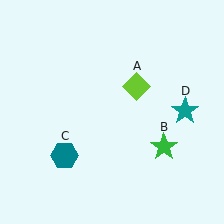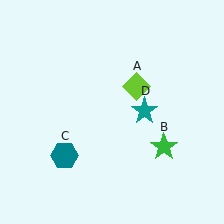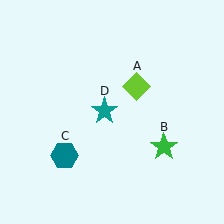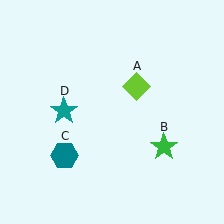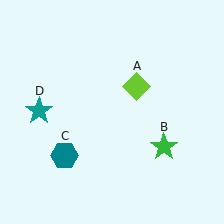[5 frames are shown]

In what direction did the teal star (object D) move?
The teal star (object D) moved left.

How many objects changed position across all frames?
1 object changed position: teal star (object D).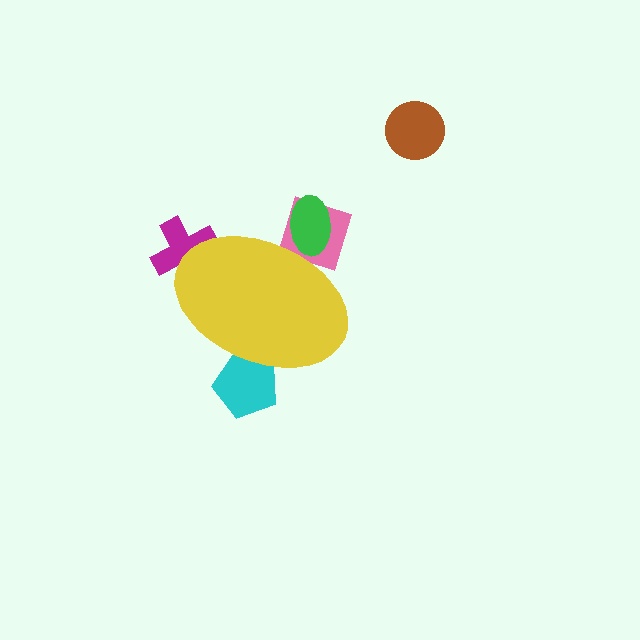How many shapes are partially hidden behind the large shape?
4 shapes are partially hidden.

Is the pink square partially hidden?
Yes, the pink square is partially hidden behind the yellow ellipse.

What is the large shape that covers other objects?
A yellow ellipse.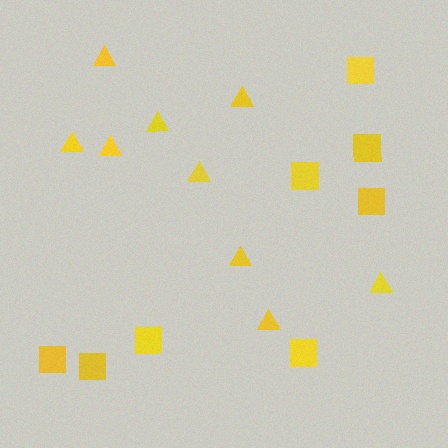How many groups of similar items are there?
There are 2 groups: one group of triangles (9) and one group of squares (8).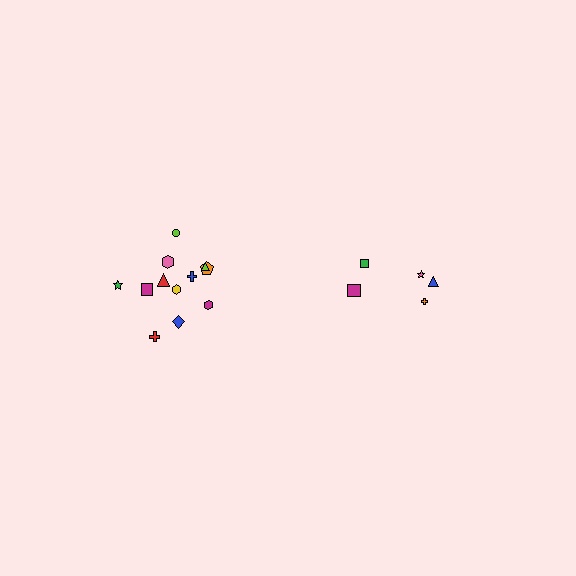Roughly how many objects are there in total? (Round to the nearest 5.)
Roughly 15 objects in total.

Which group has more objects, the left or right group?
The left group.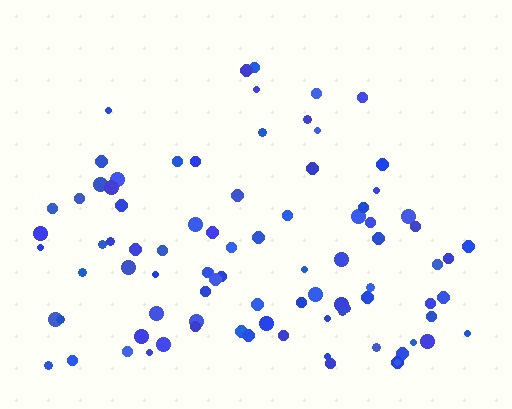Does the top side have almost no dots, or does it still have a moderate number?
Still a moderate number, just noticeably fewer than the bottom.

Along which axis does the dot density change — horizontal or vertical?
Vertical.